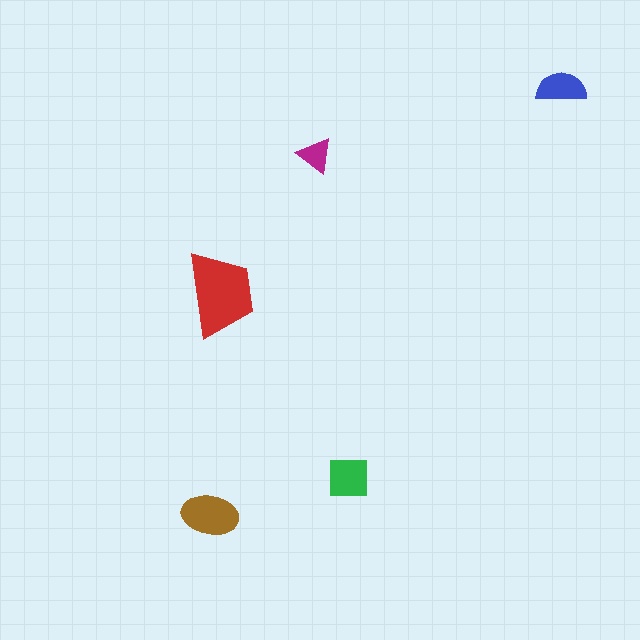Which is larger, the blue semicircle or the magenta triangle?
The blue semicircle.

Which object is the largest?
The red trapezoid.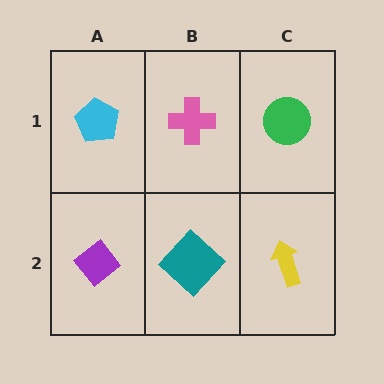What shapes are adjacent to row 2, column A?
A cyan pentagon (row 1, column A), a teal diamond (row 2, column B).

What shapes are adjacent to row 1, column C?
A yellow arrow (row 2, column C), a pink cross (row 1, column B).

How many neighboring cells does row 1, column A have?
2.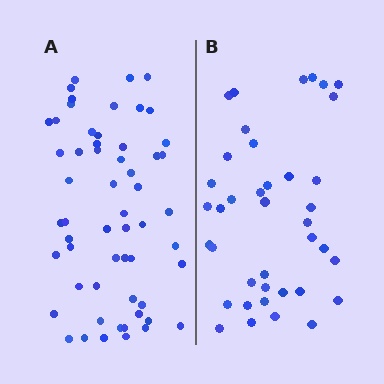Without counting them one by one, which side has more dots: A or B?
Region A (the left region) has more dots.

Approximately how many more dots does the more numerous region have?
Region A has approximately 20 more dots than region B.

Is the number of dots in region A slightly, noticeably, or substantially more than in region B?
Region A has substantially more. The ratio is roughly 1.5 to 1.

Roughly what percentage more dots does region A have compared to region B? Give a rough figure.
About 45% more.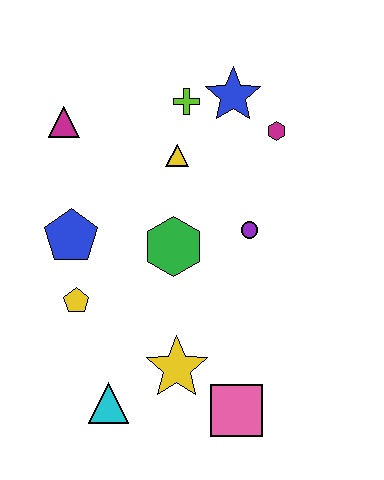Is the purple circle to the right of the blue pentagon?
Yes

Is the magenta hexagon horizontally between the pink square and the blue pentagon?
No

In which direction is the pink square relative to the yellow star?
The pink square is to the right of the yellow star.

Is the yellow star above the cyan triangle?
Yes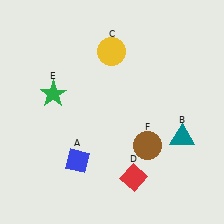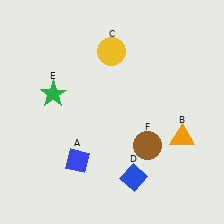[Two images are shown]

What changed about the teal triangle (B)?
In Image 1, B is teal. In Image 2, it changed to orange.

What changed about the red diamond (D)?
In Image 1, D is red. In Image 2, it changed to blue.